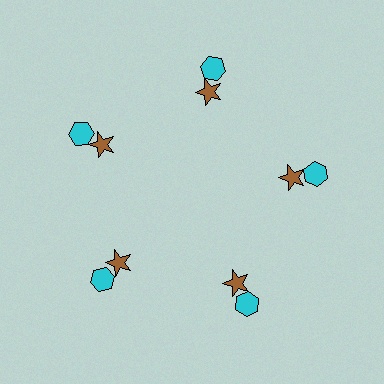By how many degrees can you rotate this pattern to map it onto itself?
The pattern maps onto itself every 72 degrees of rotation.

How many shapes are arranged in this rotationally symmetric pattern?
There are 10 shapes, arranged in 5 groups of 2.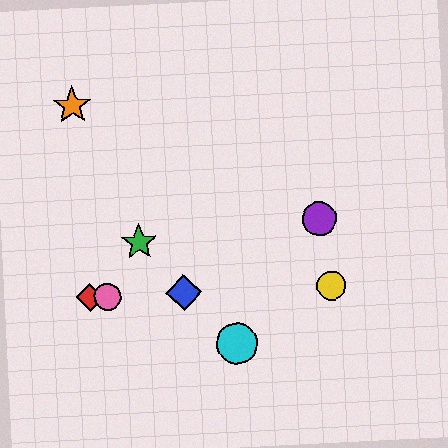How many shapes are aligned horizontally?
4 shapes (the red diamond, the blue diamond, the yellow circle, the pink circle) are aligned horizontally.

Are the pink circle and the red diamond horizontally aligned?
Yes, both are at y≈297.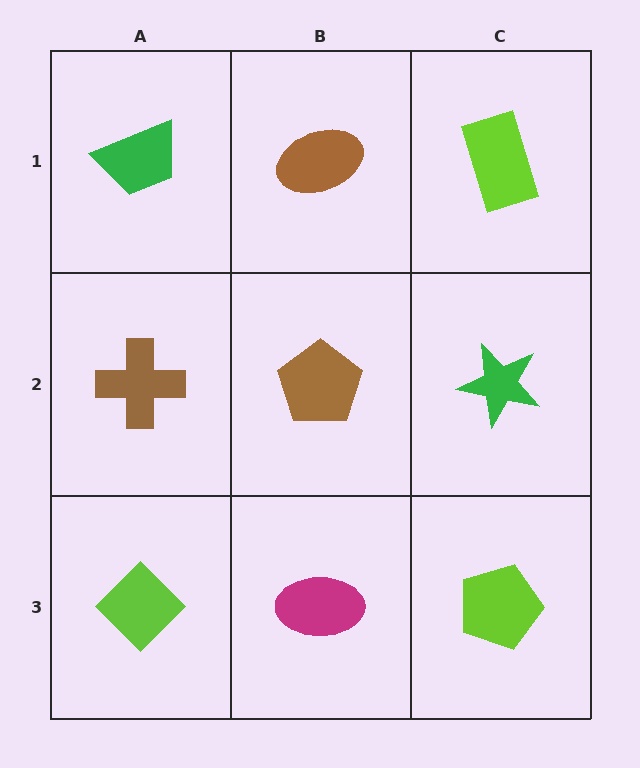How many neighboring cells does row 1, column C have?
2.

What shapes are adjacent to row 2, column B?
A brown ellipse (row 1, column B), a magenta ellipse (row 3, column B), a brown cross (row 2, column A), a green star (row 2, column C).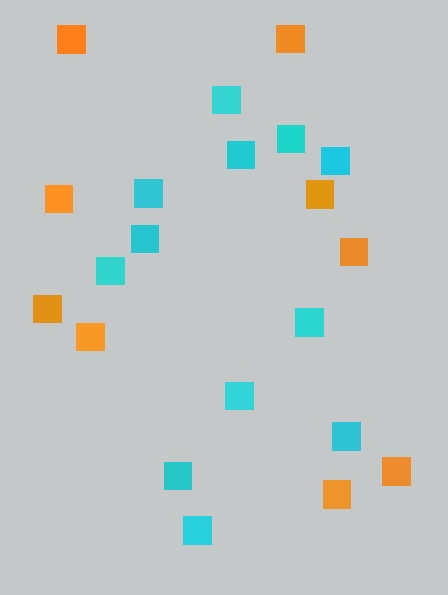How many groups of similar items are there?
There are 2 groups: one group of cyan squares (12) and one group of orange squares (9).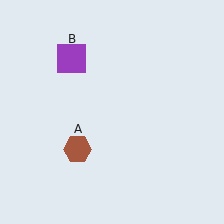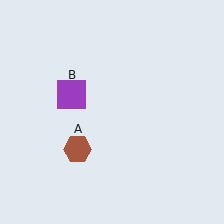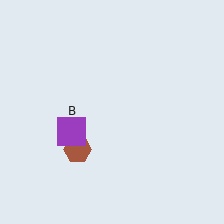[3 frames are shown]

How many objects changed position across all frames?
1 object changed position: purple square (object B).